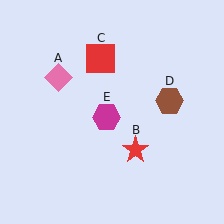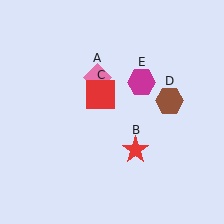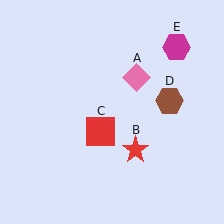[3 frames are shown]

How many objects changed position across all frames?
3 objects changed position: pink diamond (object A), red square (object C), magenta hexagon (object E).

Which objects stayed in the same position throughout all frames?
Red star (object B) and brown hexagon (object D) remained stationary.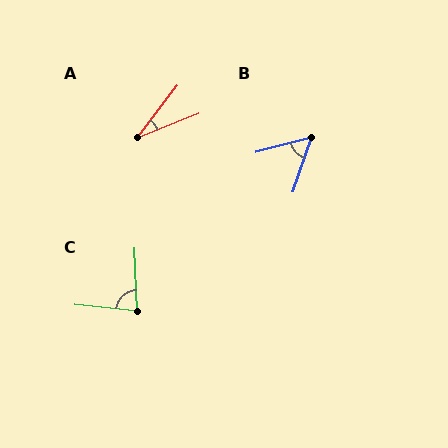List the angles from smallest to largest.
A (31°), B (57°), C (82°).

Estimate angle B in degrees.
Approximately 57 degrees.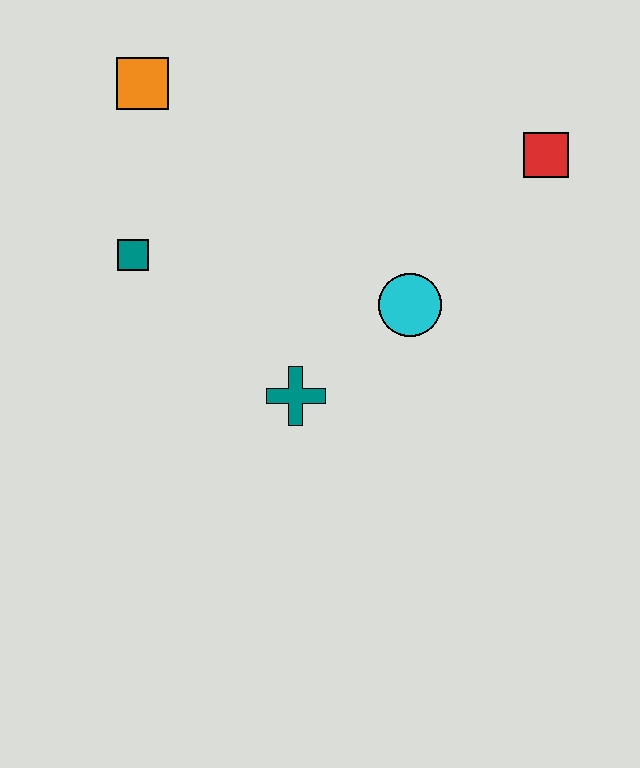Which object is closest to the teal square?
The orange square is closest to the teal square.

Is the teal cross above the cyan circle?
No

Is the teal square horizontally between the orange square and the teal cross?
No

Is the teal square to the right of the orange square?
No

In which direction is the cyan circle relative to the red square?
The cyan circle is below the red square.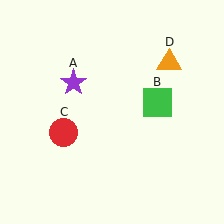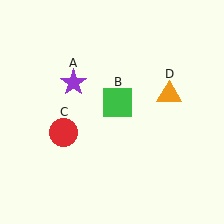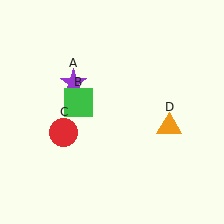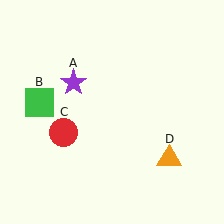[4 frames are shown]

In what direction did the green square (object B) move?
The green square (object B) moved left.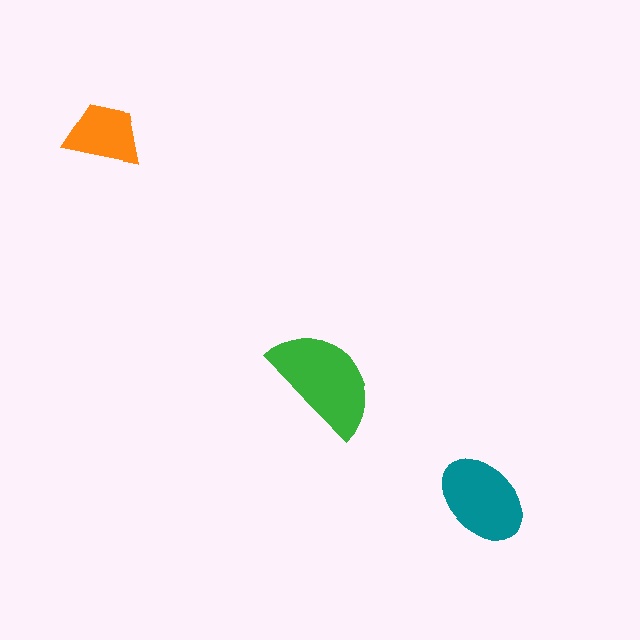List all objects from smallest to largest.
The orange trapezoid, the teal ellipse, the green semicircle.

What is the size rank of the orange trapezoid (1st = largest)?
3rd.